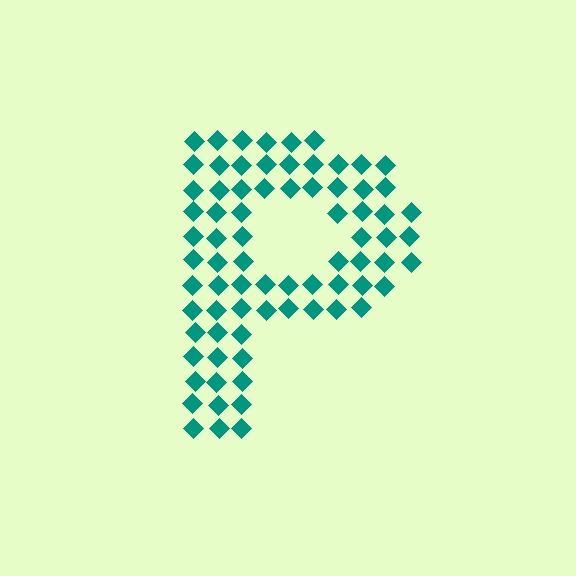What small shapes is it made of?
It is made of small diamonds.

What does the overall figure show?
The overall figure shows the letter P.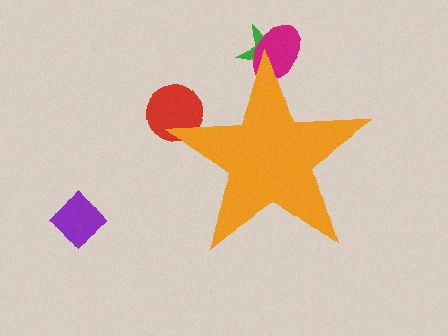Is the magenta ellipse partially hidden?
Yes, the magenta ellipse is partially hidden behind the orange star.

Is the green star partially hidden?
Yes, the green star is partially hidden behind the orange star.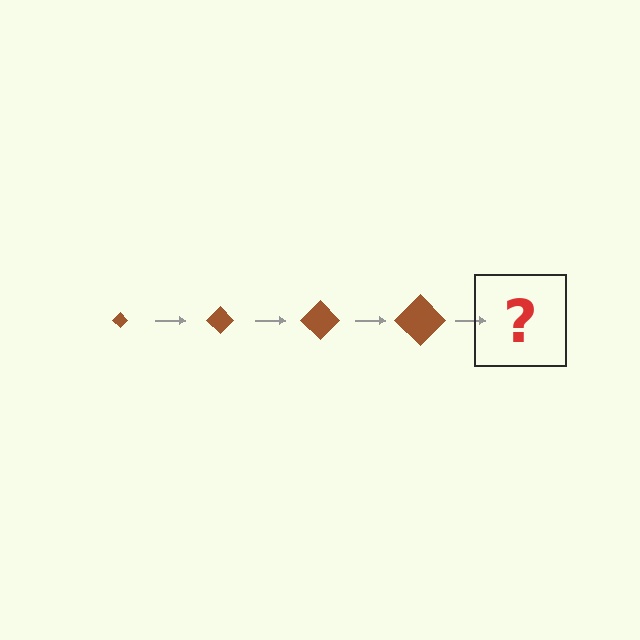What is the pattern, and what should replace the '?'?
The pattern is that the diamond gets progressively larger each step. The '?' should be a brown diamond, larger than the previous one.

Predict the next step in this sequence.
The next step is a brown diamond, larger than the previous one.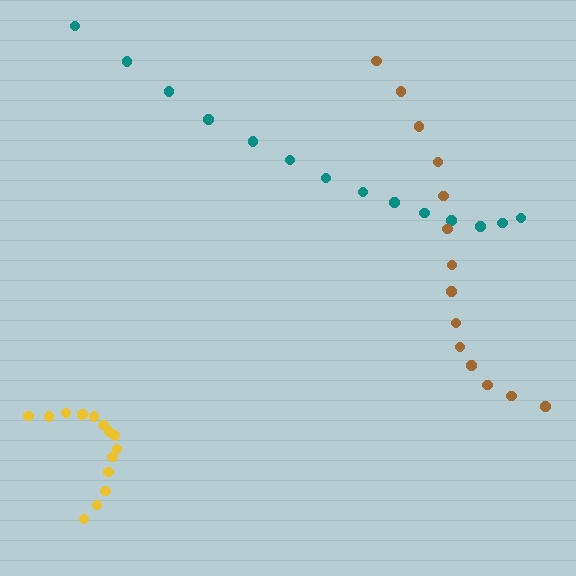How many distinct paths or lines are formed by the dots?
There are 3 distinct paths.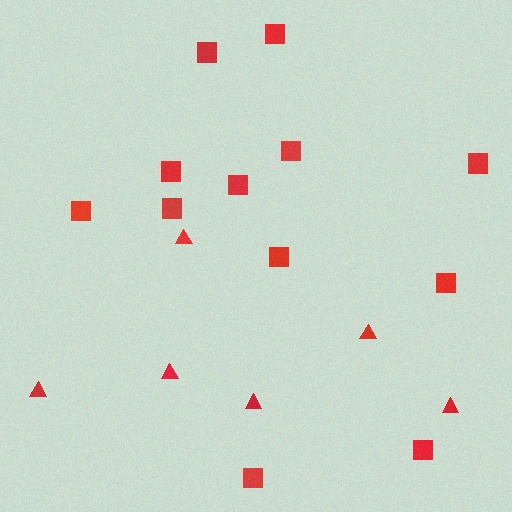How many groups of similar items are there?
There are 2 groups: one group of triangles (6) and one group of squares (12).